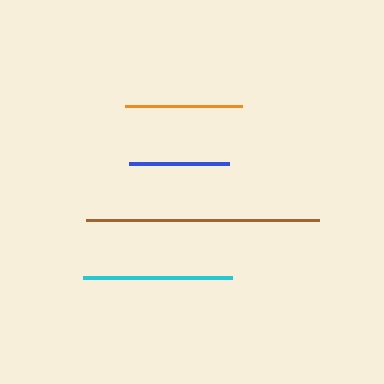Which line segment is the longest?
The brown line is the longest at approximately 233 pixels.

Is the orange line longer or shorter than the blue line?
The orange line is longer than the blue line.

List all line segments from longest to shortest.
From longest to shortest: brown, cyan, orange, blue.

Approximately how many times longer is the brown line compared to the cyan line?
The brown line is approximately 1.6 times the length of the cyan line.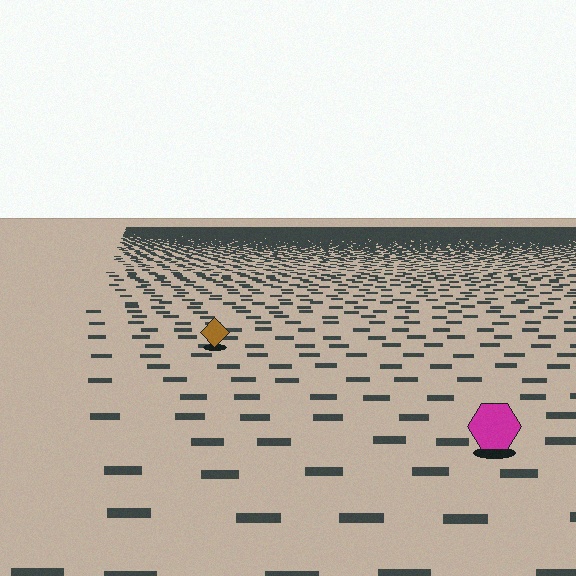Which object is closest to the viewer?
The magenta hexagon is closest. The texture marks near it are larger and more spread out.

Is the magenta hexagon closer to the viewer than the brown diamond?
Yes. The magenta hexagon is closer — you can tell from the texture gradient: the ground texture is coarser near it.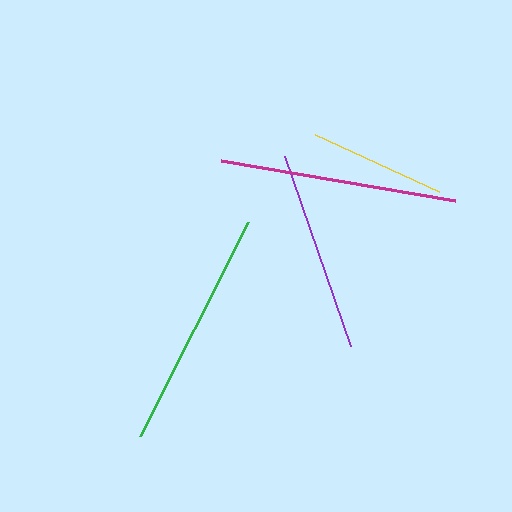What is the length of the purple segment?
The purple segment is approximately 201 pixels long.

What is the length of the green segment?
The green segment is approximately 239 pixels long.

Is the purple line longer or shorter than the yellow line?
The purple line is longer than the yellow line.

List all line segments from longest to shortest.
From longest to shortest: green, magenta, purple, yellow.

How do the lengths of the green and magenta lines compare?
The green and magenta lines are approximately the same length.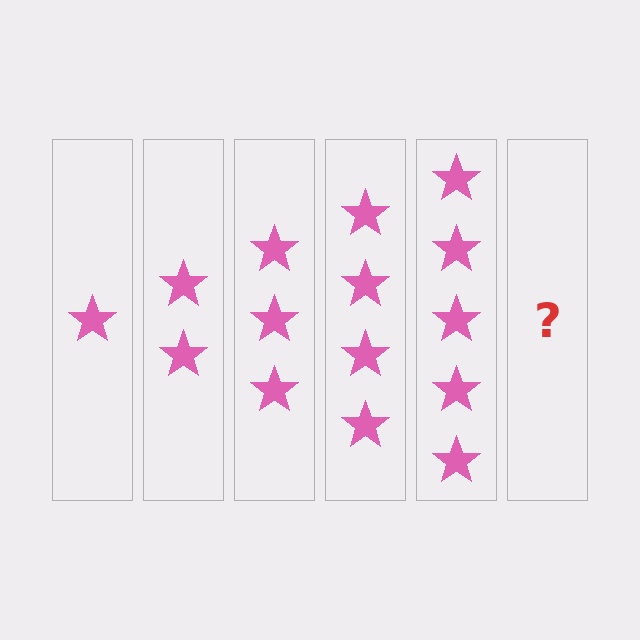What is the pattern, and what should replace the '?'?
The pattern is that each step adds one more star. The '?' should be 6 stars.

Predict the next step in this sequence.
The next step is 6 stars.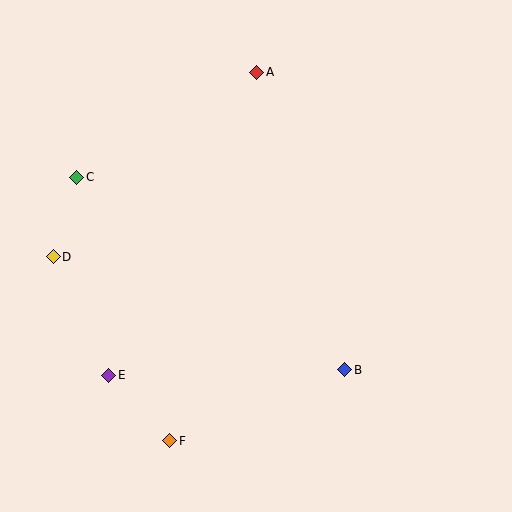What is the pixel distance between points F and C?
The distance between F and C is 279 pixels.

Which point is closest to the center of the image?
Point B at (345, 370) is closest to the center.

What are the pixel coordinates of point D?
Point D is at (53, 257).